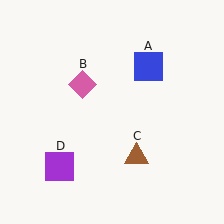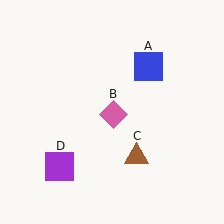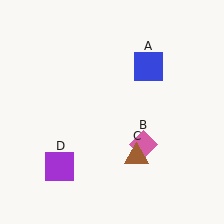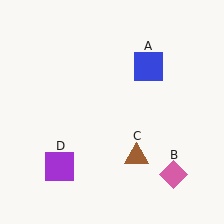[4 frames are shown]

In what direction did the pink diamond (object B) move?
The pink diamond (object B) moved down and to the right.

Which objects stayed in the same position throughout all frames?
Blue square (object A) and brown triangle (object C) and purple square (object D) remained stationary.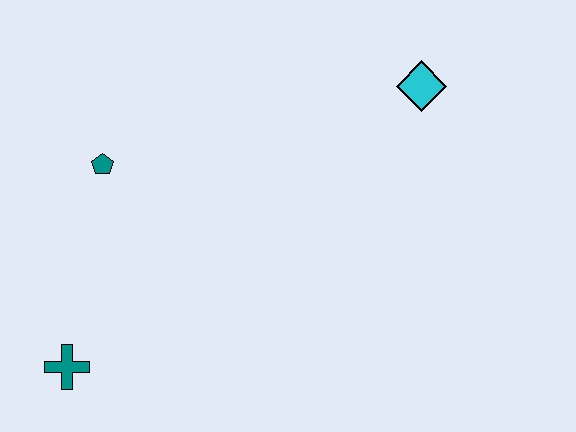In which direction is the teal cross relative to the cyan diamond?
The teal cross is to the left of the cyan diamond.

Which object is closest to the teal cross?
The teal pentagon is closest to the teal cross.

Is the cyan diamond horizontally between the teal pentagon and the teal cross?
No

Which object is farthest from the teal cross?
The cyan diamond is farthest from the teal cross.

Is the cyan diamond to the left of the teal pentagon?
No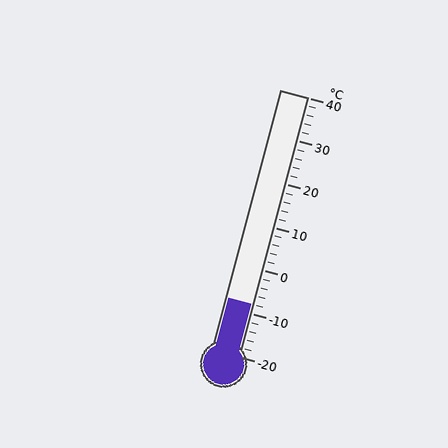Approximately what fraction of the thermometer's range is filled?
The thermometer is filled to approximately 20% of its range.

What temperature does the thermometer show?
The thermometer shows approximately -8°C.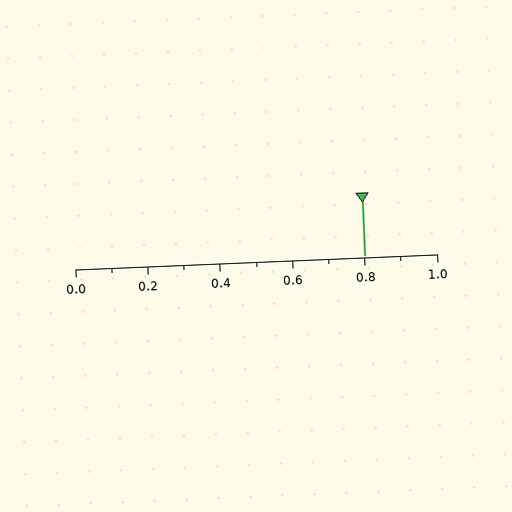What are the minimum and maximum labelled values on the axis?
The axis runs from 0.0 to 1.0.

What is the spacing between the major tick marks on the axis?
The major ticks are spaced 0.2 apart.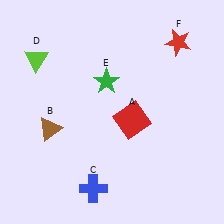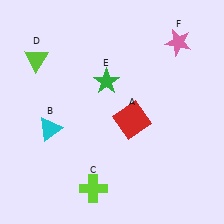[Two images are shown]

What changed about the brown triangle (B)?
In Image 1, B is brown. In Image 2, it changed to cyan.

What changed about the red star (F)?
In Image 1, F is red. In Image 2, it changed to pink.